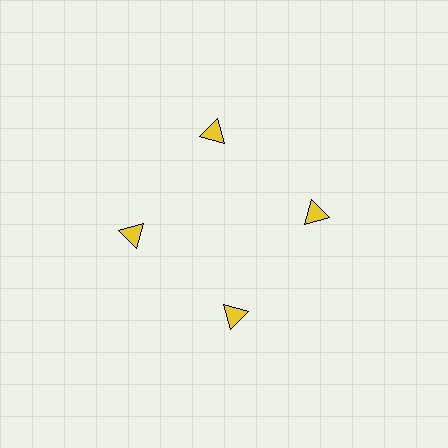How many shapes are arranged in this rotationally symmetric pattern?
There are 4 shapes, arranged in 4 groups of 1.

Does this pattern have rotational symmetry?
Yes, this pattern has 4-fold rotational symmetry. It looks the same after rotating 90 degrees around the center.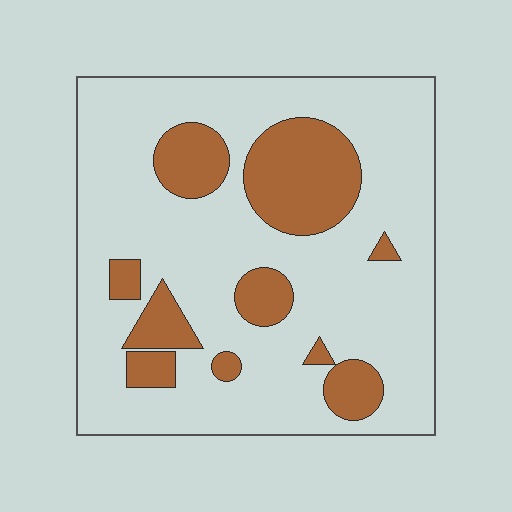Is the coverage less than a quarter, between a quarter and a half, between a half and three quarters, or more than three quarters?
Less than a quarter.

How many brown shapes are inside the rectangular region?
10.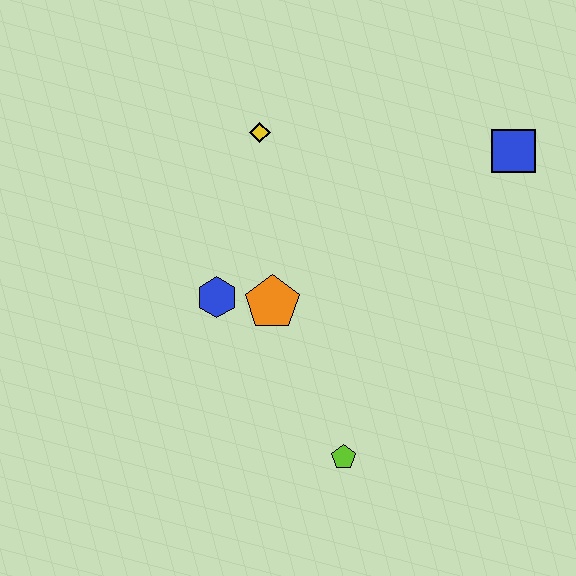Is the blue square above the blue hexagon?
Yes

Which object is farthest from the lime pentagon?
The blue square is farthest from the lime pentagon.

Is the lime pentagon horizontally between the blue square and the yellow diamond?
Yes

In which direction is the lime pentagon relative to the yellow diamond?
The lime pentagon is below the yellow diamond.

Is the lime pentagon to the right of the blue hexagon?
Yes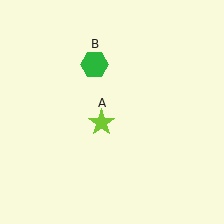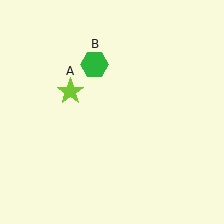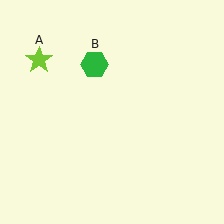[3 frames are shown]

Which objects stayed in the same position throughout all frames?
Green hexagon (object B) remained stationary.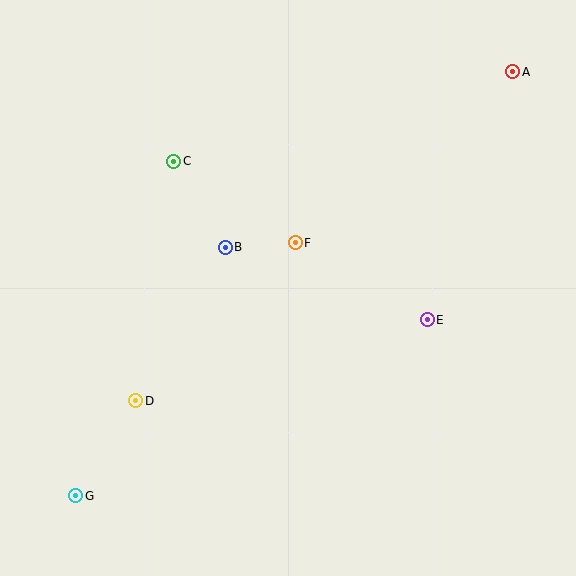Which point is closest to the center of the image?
Point F at (295, 243) is closest to the center.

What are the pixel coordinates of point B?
Point B is at (225, 247).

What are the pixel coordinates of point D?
Point D is at (136, 401).